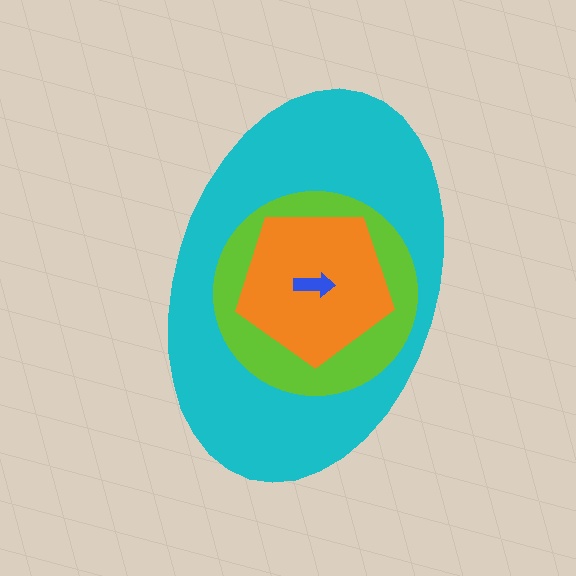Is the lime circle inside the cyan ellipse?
Yes.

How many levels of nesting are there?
4.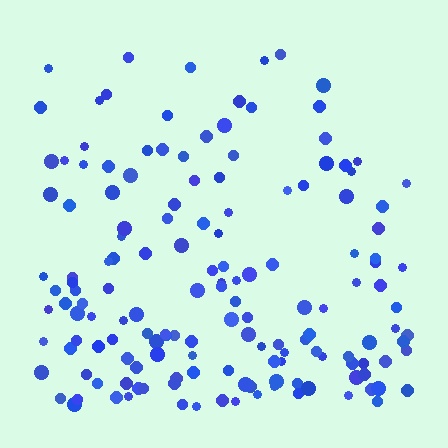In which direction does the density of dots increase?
From top to bottom, with the bottom side densest.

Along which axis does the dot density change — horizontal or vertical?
Vertical.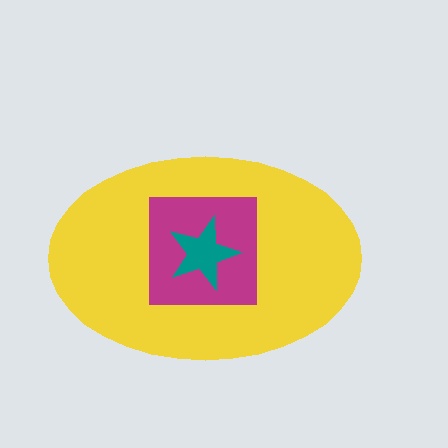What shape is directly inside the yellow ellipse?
The magenta square.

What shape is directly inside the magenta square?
The teal star.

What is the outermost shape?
The yellow ellipse.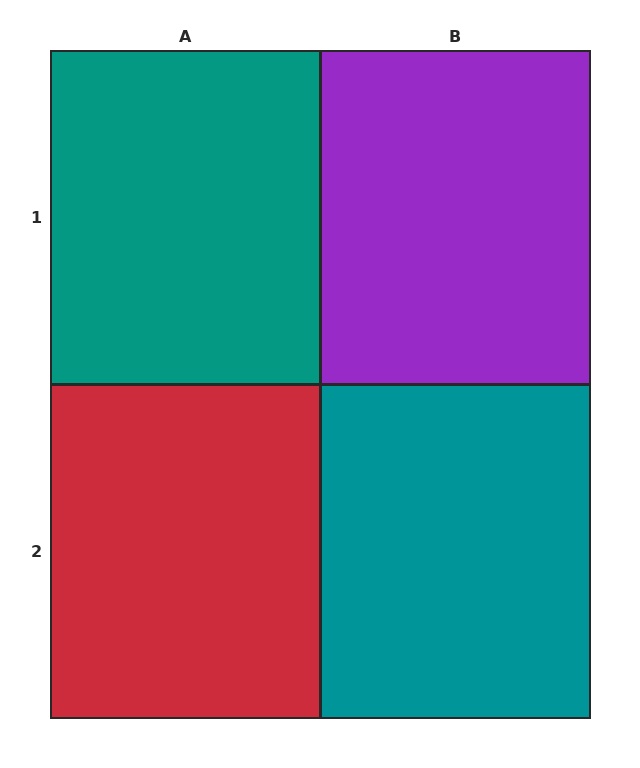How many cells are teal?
2 cells are teal.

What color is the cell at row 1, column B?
Purple.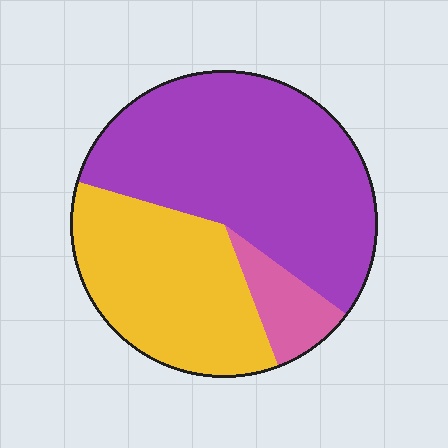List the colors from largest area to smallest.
From largest to smallest: purple, yellow, pink.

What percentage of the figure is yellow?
Yellow takes up about one third (1/3) of the figure.